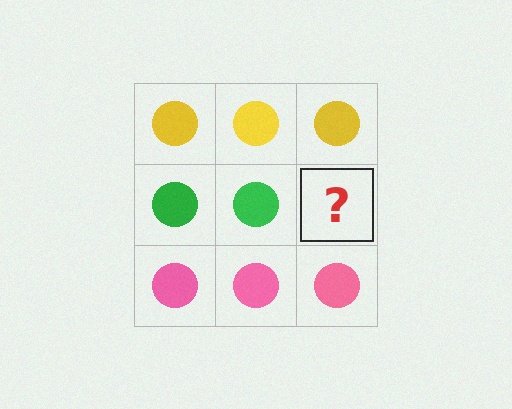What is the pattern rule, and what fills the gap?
The rule is that each row has a consistent color. The gap should be filled with a green circle.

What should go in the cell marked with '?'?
The missing cell should contain a green circle.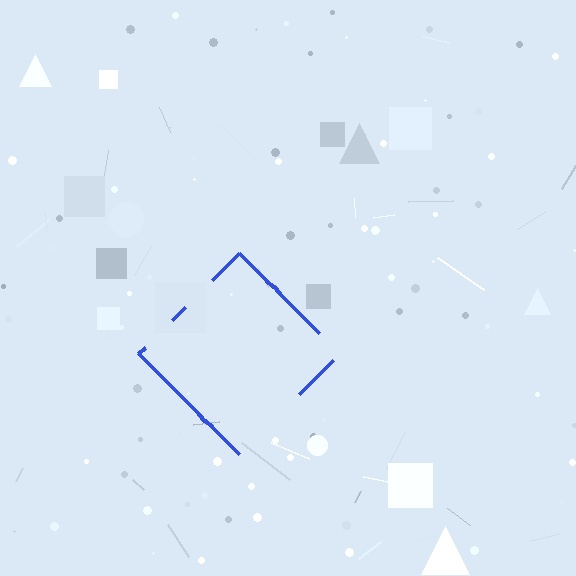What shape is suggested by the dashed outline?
The dashed outline suggests a diamond.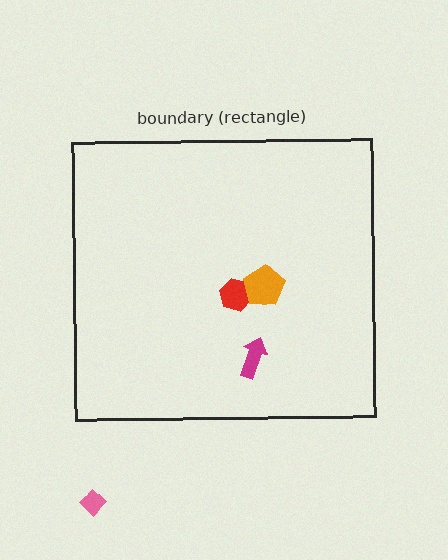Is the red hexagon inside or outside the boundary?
Inside.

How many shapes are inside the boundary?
3 inside, 1 outside.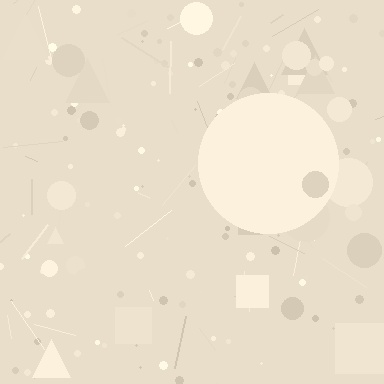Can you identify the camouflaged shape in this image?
The camouflaged shape is a circle.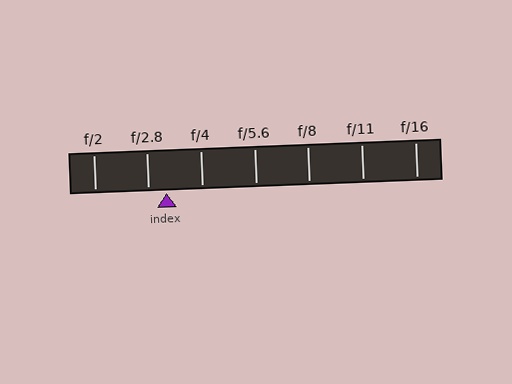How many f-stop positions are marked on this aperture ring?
There are 7 f-stop positions marked.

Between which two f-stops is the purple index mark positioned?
The index mark is between f/2.8 and f/4.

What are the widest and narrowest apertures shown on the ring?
The widest aperture shown is f/2 and the narrowest is f/16.